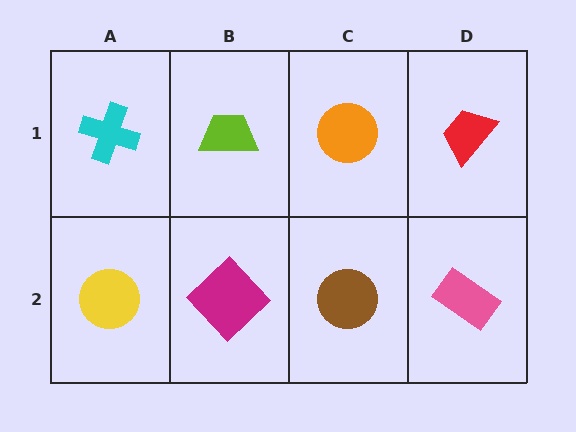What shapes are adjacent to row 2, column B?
A lime trapezoid (row 1, column B), a yellow circle (row 2, column A), a brown circle (row 2, column C).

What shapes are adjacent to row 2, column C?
An orange circle (row 1, column C), a magenta diamond (row 2, column B), a pink rectangle (row 2, column D).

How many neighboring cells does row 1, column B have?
3.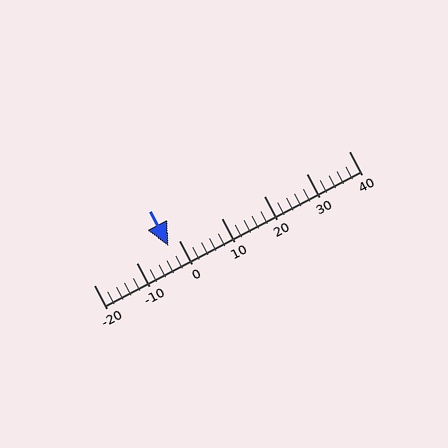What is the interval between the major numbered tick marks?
The major tick marks are spaced 10 units apart.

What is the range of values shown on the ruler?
The ruler shows values from -20 to 40.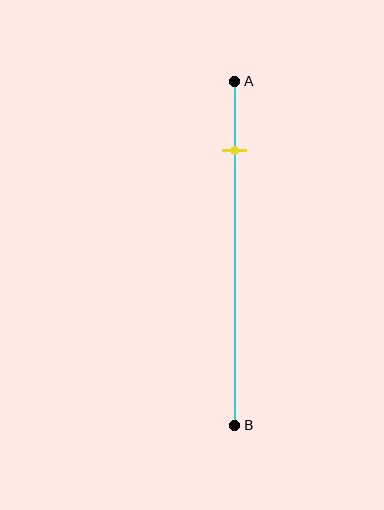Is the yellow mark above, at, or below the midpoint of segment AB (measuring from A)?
The yellow mark is above the midpoint of segment AB.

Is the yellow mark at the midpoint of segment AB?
No, the mark is at about 20% from A, not at the 50% midpoint.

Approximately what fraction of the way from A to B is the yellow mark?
The yellow mark is approximately 20% of the way from A to B.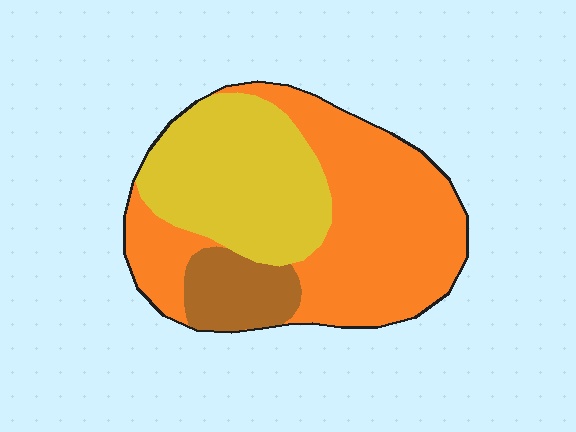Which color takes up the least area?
Brown, at roughly 10%.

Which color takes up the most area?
Orange, at roughly 50%.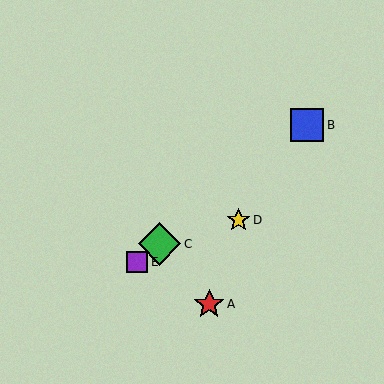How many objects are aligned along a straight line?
3 objects (B, C, E) are aligned along a straight line.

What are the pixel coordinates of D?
Object D is at (239, 220).